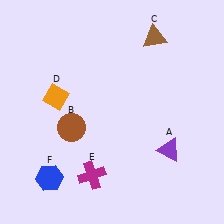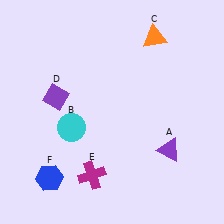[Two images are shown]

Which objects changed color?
B changed from brown to cyan. C changed from brown to orange. D changed from orange to purple.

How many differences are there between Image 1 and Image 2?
There are 3 differences between the two images.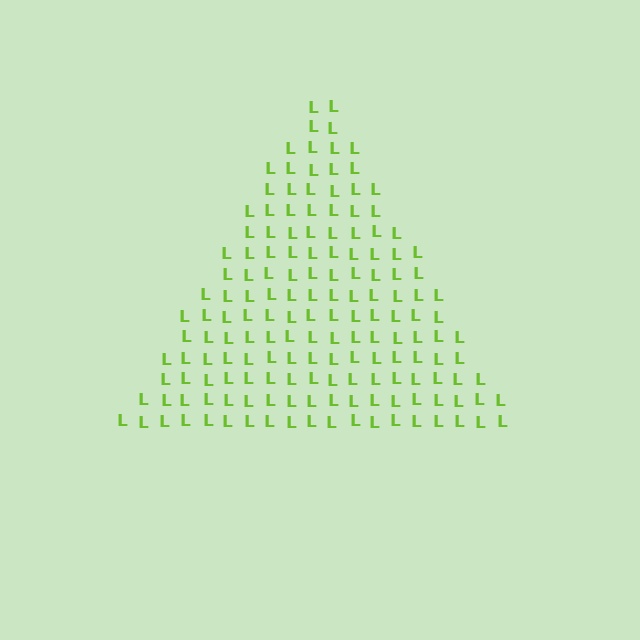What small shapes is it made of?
It is made of small letter L's.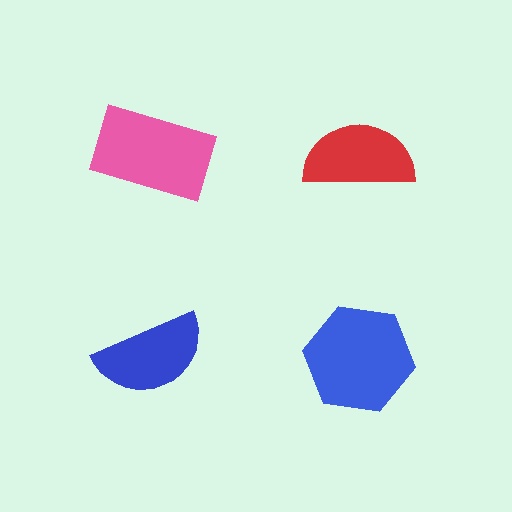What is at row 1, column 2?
A red semicircle.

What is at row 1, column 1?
A pink rectangle.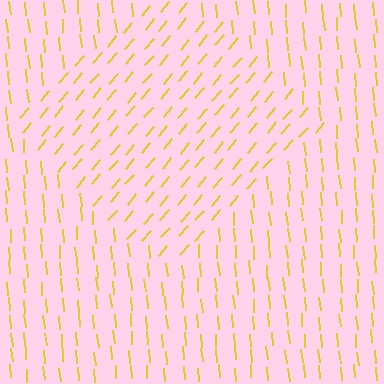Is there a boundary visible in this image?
Yes, there is a texture boundary formed by a change in line orientation.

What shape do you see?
I see a diamond.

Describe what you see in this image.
The image is filled with small yellow line segments. A diamond region in the image has lines oriented differently from the surrounding lines, creating a visible texture boundary.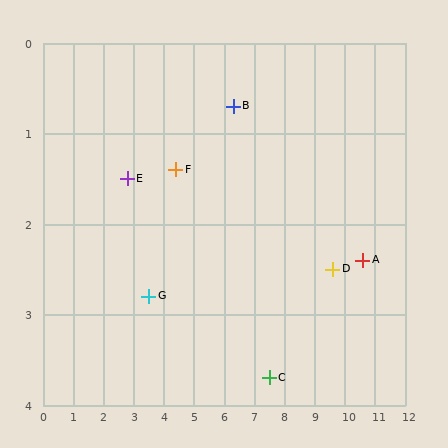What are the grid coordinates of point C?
Point C is at approximately (7.5, 3.7).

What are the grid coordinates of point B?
Point B is at approximately (6.3, 0.7).